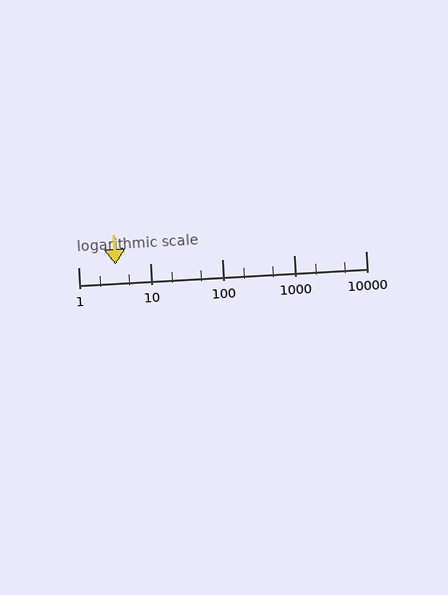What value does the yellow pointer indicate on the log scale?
The pointer indicates approximately 3.3.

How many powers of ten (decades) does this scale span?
The scale spans 4 decades, from 1 to 10000.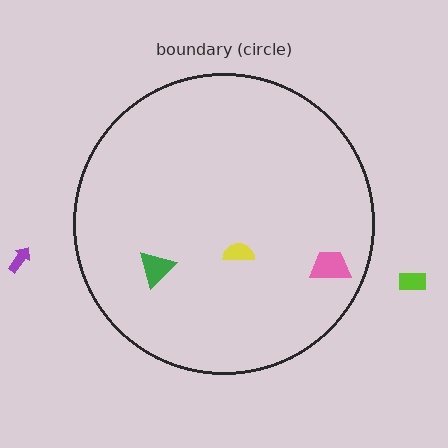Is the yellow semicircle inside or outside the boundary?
Inside.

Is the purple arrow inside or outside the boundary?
Outside.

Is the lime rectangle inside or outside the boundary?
Outside.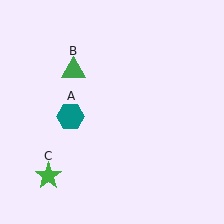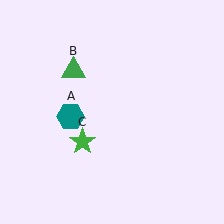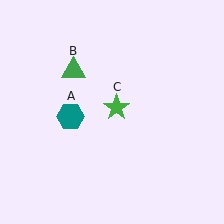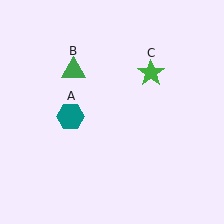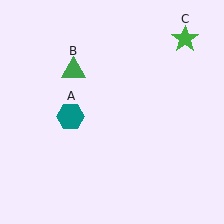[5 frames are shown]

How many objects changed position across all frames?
1 object changed position: green star (object C).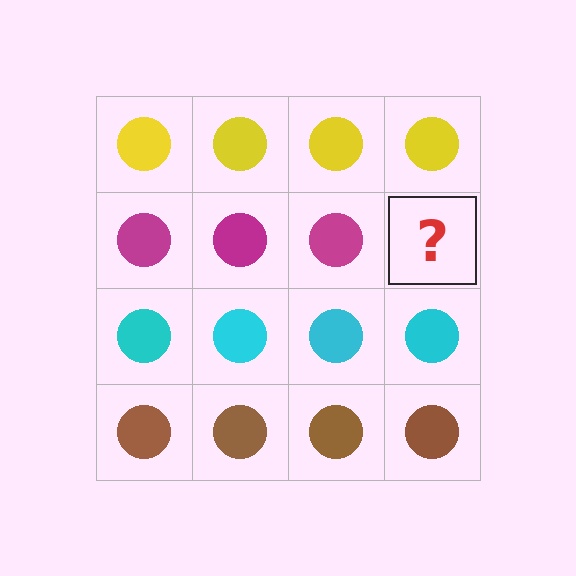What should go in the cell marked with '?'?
The missing cell should contain a magenta circle.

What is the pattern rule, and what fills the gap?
The rule is that each row has a consistent color. The gap should be filled with a magenta circle.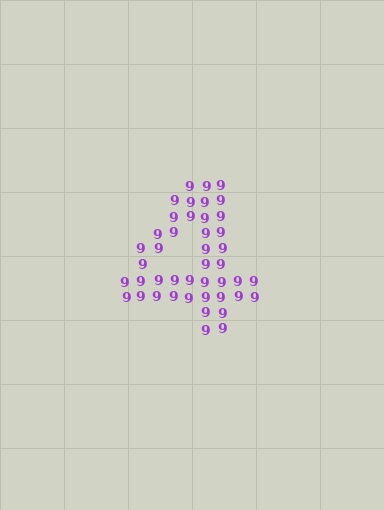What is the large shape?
The large shape is the digit 4.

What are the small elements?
The small elements are digit 9's.